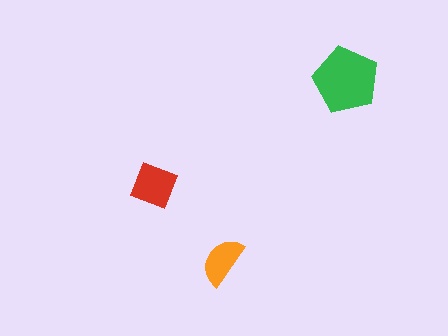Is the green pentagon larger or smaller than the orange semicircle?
Larger.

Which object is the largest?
The green pentagon.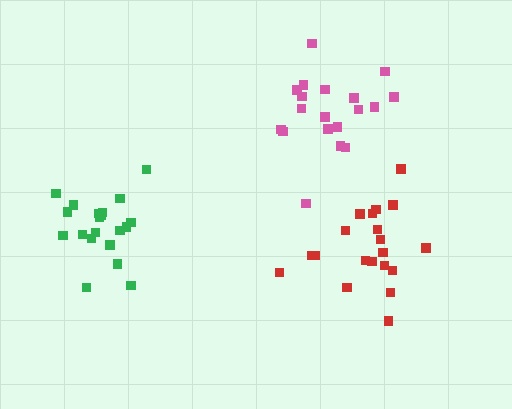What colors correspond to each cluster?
The clusters are colored: green, pink, red.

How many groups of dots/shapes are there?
There are 3 groups.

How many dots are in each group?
Group 1: 20 dots, Group 2: 19 dots, Group 3: 20 dots (59 total).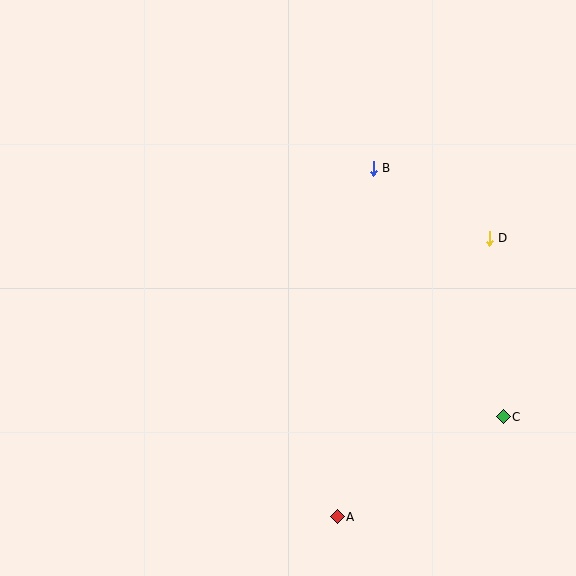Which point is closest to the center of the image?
Point B at (373, 168) is closest to the center.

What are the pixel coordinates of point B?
Point B is at (373, 168).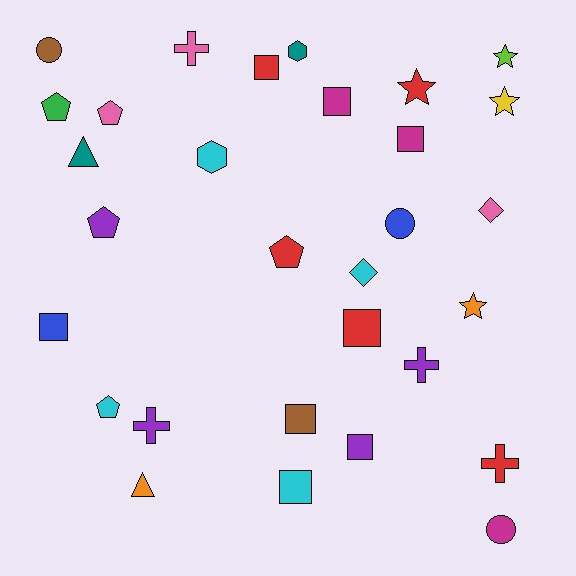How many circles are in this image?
There are 3 circles.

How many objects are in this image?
There are 30 objects.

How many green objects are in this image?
There is 1 green object.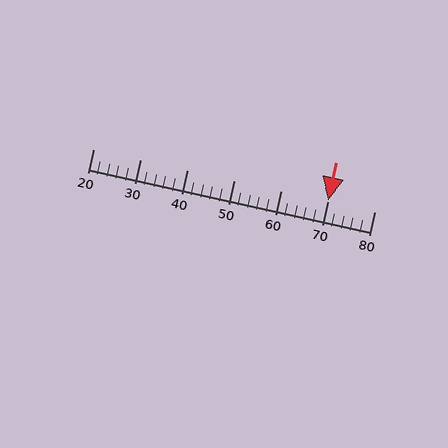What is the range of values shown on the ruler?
The ruler shows values from 20 to 80.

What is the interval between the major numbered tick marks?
The major tick marks are spaced 10 units apart.